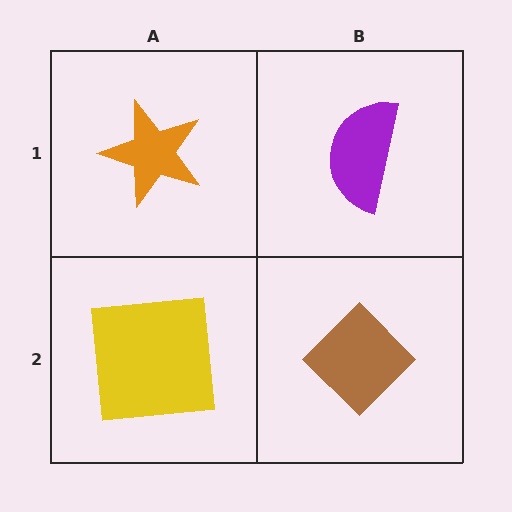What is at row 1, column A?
An orange star.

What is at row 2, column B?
A brown diamond.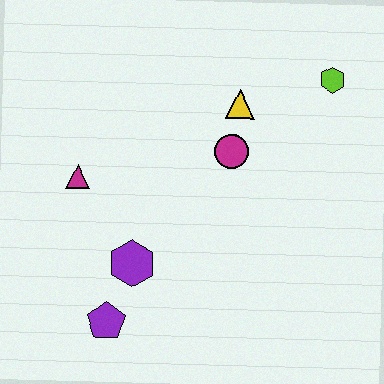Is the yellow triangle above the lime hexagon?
No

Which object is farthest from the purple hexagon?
The lime hexagon is farthest from the purple hexagon.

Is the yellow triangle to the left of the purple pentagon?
No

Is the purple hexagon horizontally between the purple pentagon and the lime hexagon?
Yes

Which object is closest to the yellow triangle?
The magenta circle is closest to the yellow triangle.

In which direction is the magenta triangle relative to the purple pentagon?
The magenta triangle is above the purple pentagon.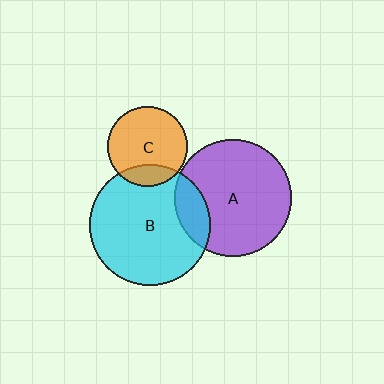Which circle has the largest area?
Circle B (cyan).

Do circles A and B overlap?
Yes.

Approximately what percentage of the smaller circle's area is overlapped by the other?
Approximately 15%.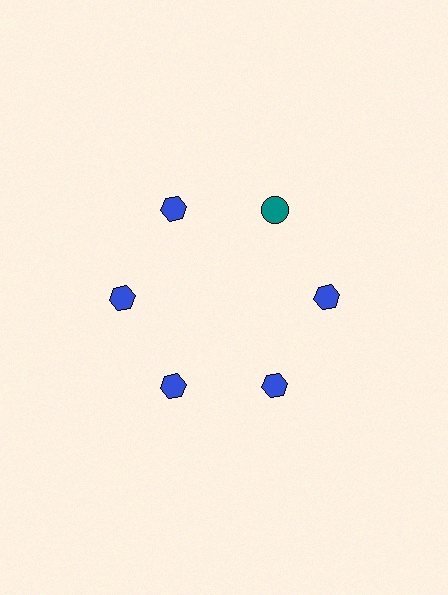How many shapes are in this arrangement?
There are 6 shapes arranged in a ring pattern.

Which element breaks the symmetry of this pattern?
The teal circle at roughly the 1 o'clock position breaks the symmetry. All other shapes are blue hexagons.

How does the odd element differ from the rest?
It differs in both color (teal instead of blue) and shape (circle instead of hexagon).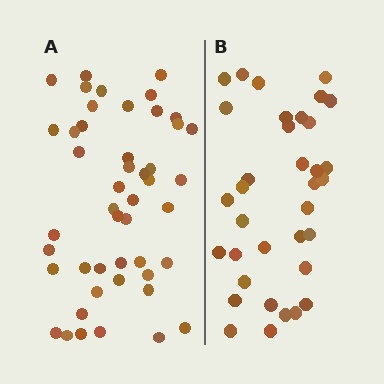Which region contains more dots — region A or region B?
Region A (the left region) has more dots.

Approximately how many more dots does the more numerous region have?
Region A has roughly 12 or so more dots than region B.